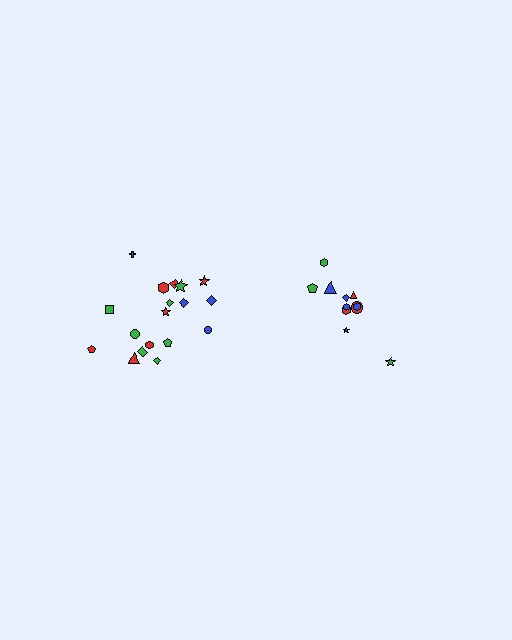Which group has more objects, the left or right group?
The left group.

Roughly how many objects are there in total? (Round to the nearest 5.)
Roughly 30 objects in total.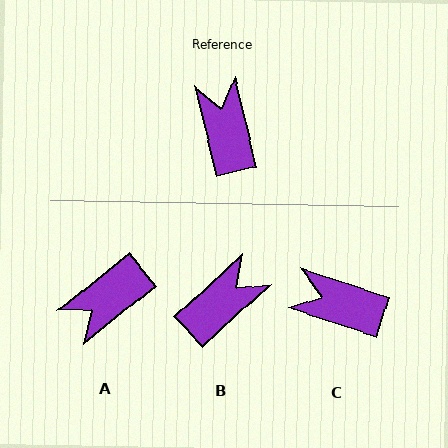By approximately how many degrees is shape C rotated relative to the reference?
Approximately 58 degrees counter-clockwise.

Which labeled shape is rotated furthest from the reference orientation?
A, about 115 degrees away.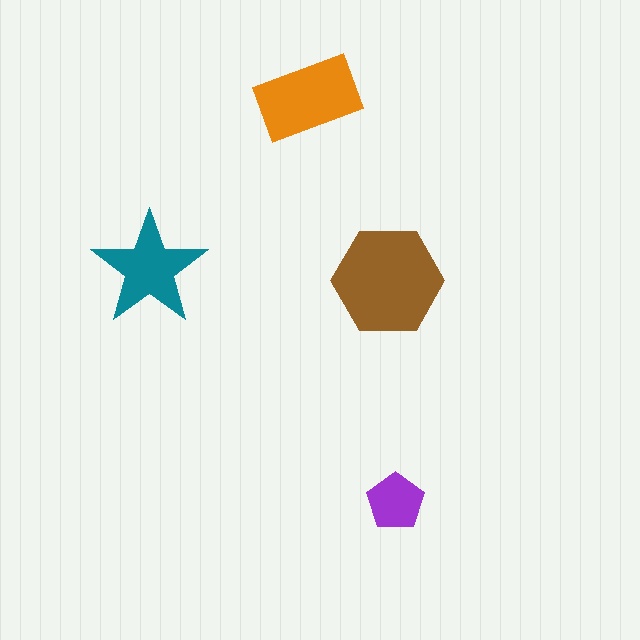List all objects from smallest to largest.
The purple pentagon, the teal star, the orange rectangle, the brown hexagon.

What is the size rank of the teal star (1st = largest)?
3rd.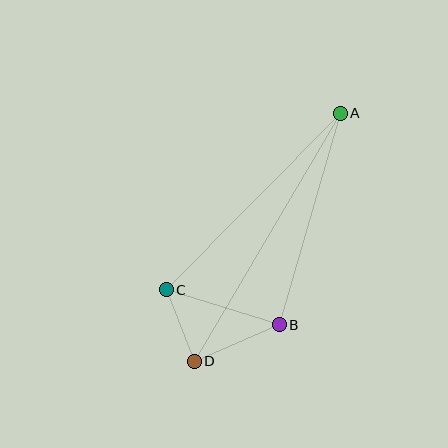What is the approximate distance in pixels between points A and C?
The distance between A and C is approximately 248 pixels.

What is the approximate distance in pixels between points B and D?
The distance between B and D is approximately 93 pixels.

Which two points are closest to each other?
Points C and D are closest to each other.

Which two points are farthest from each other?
Points A and D are farthest from each other.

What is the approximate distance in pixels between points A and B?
The distance between A and B is approximately 220 pixels.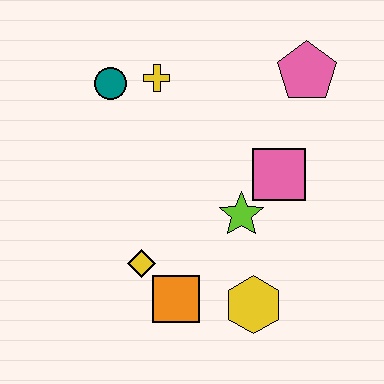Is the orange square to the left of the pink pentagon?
Yes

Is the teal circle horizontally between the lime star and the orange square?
No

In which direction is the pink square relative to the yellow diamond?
The pink square is to the right of the yellow diamond.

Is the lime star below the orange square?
No